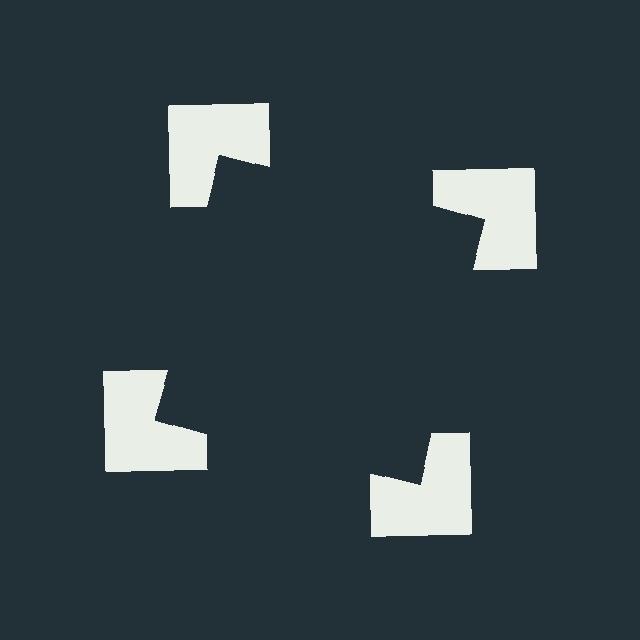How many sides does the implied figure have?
4 sides.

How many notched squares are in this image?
There are 4 — one at each vertex of the illusory square.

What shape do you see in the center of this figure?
An illusory square — its edges are inferred from the aligned wedge cuts in the notched squares, not physically drawn.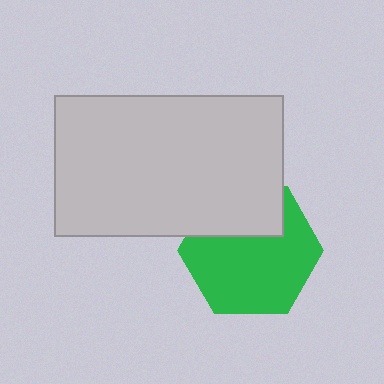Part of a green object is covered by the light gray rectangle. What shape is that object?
It is a hexagon.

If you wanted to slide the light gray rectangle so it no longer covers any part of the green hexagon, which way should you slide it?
Slide it up — that is the most direct way to separate the two shapes.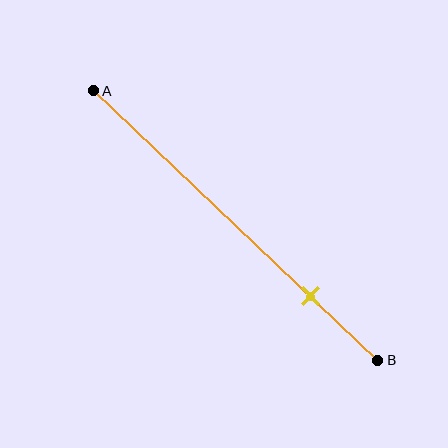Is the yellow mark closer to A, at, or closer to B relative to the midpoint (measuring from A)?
The yellow mark is closer to point B than the midpoint of segment AB.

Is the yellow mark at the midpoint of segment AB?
No, the mark is at about 75% from A, not at the 50% midpoint.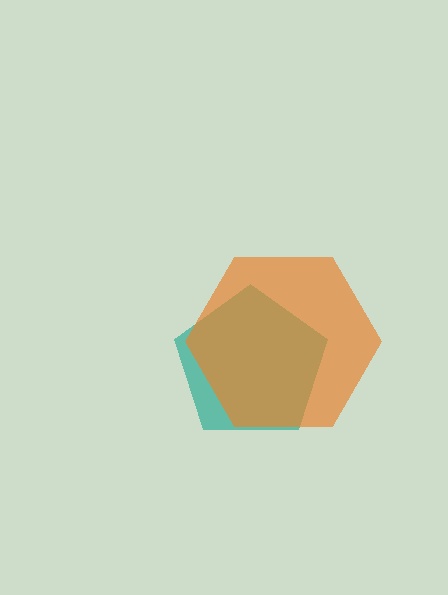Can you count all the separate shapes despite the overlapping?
Yes, there are 2 separate shapes.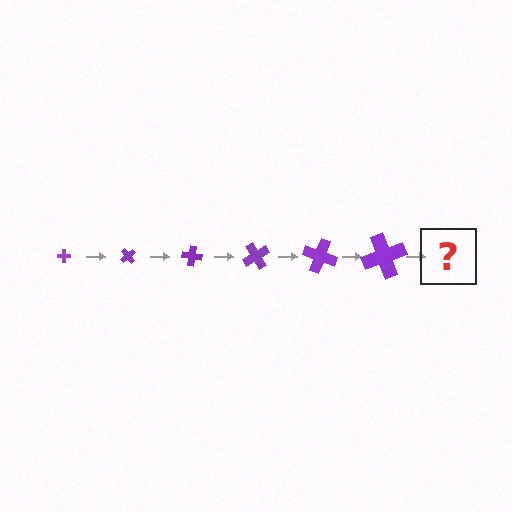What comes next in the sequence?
The next element should be a cross, larger than the previous one and rotated 300 degrees from the start.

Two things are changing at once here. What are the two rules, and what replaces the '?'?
The two rules are that the cross grows larger each step and it rotates 50 degrees each step. The '?' should be a cross, larger than the previous one and rotated 300 degrees from the start.